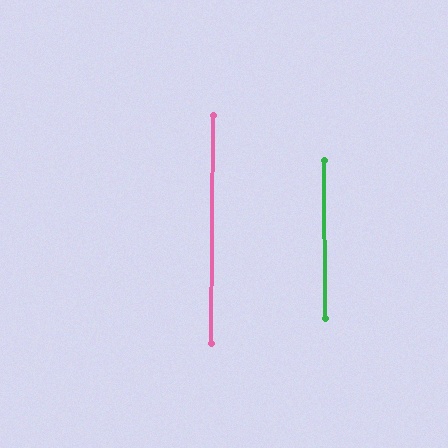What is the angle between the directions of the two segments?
Approximately 1 degree.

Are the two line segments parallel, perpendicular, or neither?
Parallel — their directions differ by only 1.0°.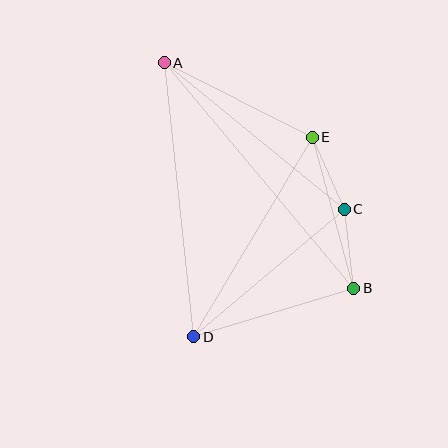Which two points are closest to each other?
Points C and E are closest to each other.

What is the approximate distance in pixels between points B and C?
The distance between B and C is approximately 79 pixels.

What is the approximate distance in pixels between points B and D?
The distance between B and D is approximately 167 pixels.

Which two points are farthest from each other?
Points A and B are farthest from each other.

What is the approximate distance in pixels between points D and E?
The distance between D and E is approximately 232 pixels.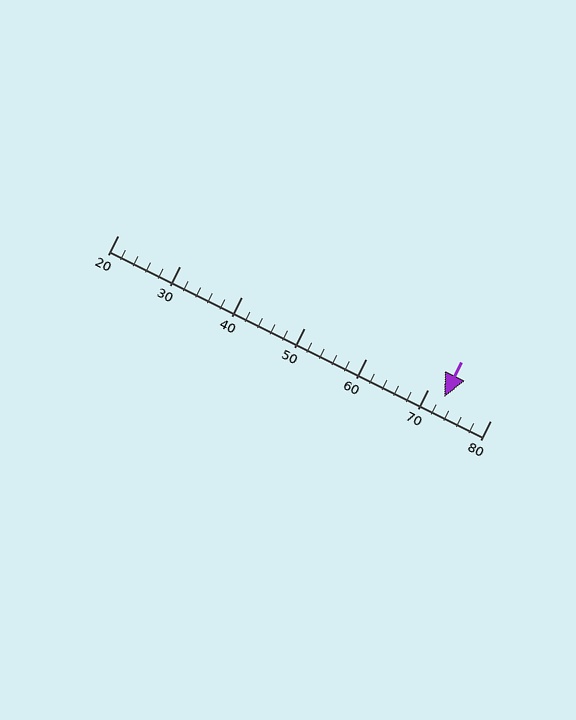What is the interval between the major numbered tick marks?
The major tick marks are spaced 10 units apart.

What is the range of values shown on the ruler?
The ruler shows values from 20 to 80.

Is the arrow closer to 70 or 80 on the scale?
The arrow is closer to 70.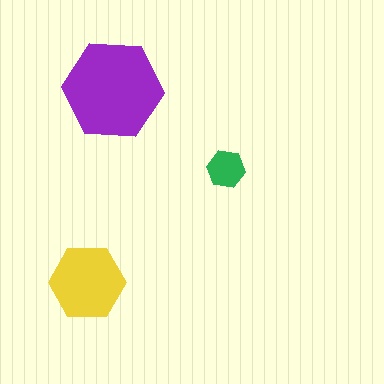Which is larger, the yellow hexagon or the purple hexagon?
The purple one.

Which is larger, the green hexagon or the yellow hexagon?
The yellow one.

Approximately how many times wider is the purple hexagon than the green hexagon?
About 2.5 times wider.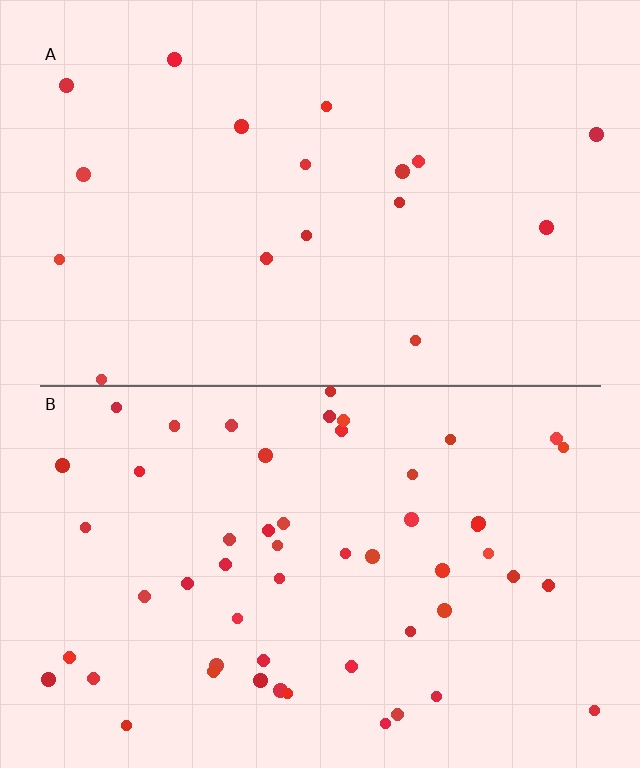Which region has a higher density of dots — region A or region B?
B (the bottom).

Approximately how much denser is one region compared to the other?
Approximately 3.2× — region B over region A.